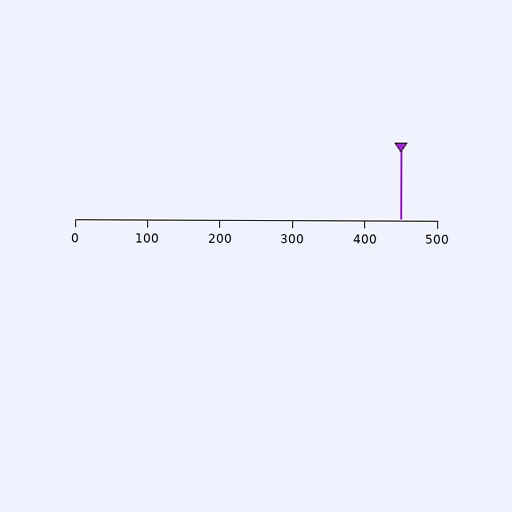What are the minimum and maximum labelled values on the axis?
The axis runs from 0 to 500.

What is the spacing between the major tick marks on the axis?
The major ticks are spaced 100 apart.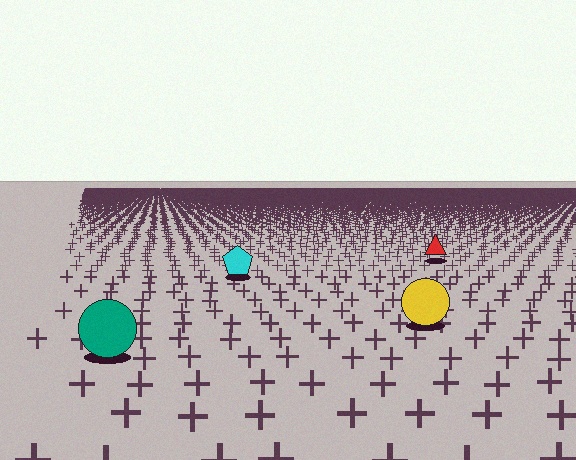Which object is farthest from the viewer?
The red triangle is farthest from the viewer. It appears smaller and the ground texture around it is denser.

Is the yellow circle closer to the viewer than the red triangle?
Yes. The yellow circle is closer — you can tell from the texture gradient: the ground texture is coarser near it.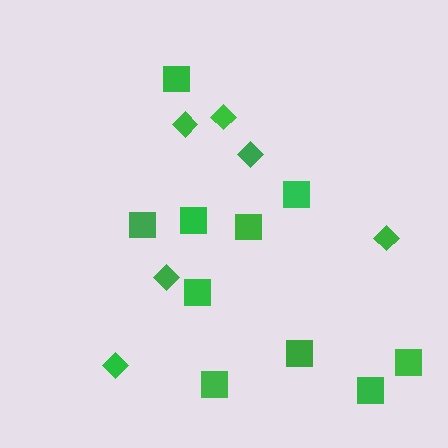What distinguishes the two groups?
There are 2 groups: one group of diamonds (6) and one group of squares (10).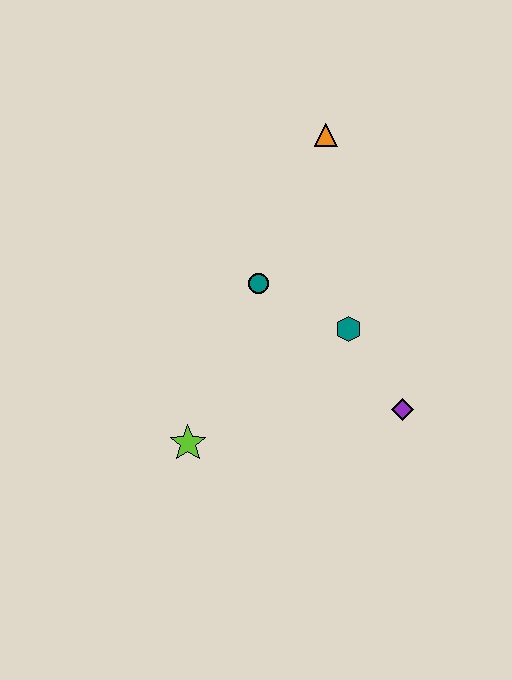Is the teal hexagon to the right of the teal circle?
Yes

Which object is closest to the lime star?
The teal circle is closest to the lime star.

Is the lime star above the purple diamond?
No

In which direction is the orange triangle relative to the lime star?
The orange triangle is above the lime star.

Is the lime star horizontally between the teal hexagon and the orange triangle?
No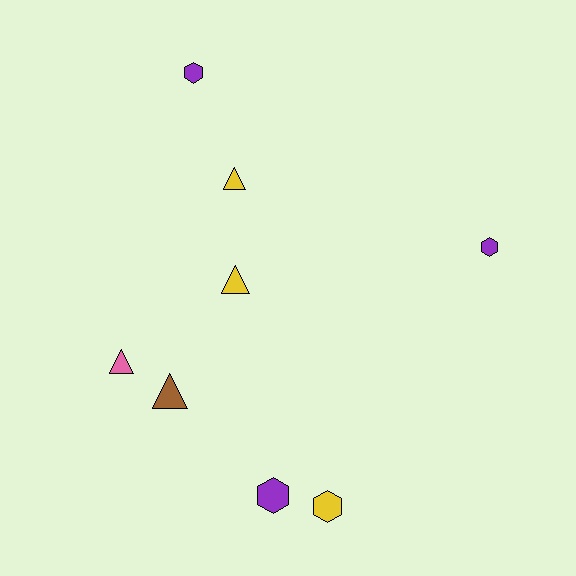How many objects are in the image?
There are 8 objects.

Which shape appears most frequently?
Hexagon, with 4 objects.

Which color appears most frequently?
Yellow, with 3 objects.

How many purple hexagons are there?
There are 3 purple hexagons.